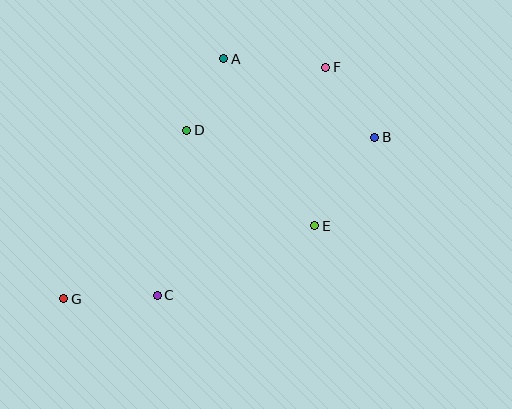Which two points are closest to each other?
Points A and D are closest to each other.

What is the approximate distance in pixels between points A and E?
The distance between A and E is approximately 190 pixels.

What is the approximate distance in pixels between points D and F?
The distance between D and F is approximately 153 pixels.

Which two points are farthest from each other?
Points B and G are farthest from each other.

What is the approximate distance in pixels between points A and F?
The distance between A and F is approximately 103 pixels.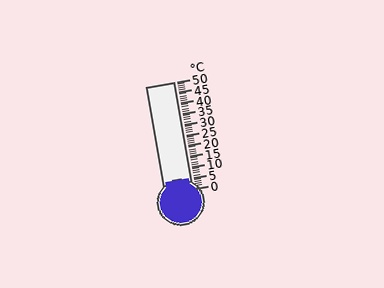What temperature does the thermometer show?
The thermometer shows approximately 5°C.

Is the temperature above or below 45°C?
The temperature is below 45°C.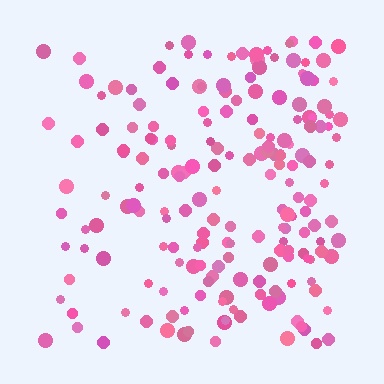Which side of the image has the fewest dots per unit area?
The left.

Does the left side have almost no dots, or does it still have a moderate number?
Still a moderate number, just noticeably fewer than the right.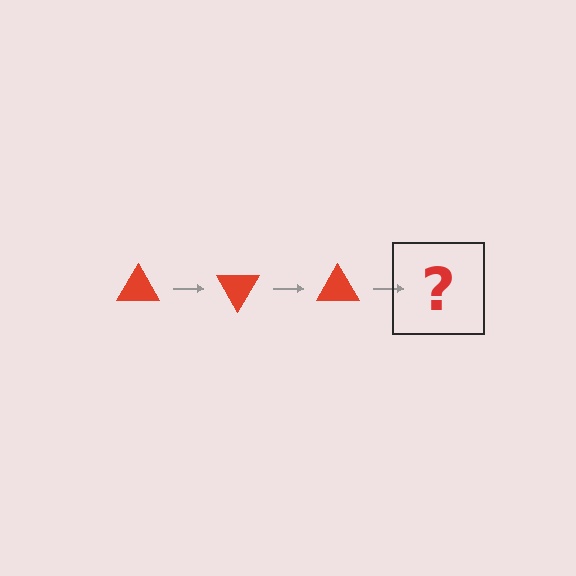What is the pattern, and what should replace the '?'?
The pattern is that the triangle rotates 60 degrees each step. The '?' should be a red triangle rotated 180 degrees.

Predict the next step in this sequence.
The next step is a red triangle rotated 180 degrees.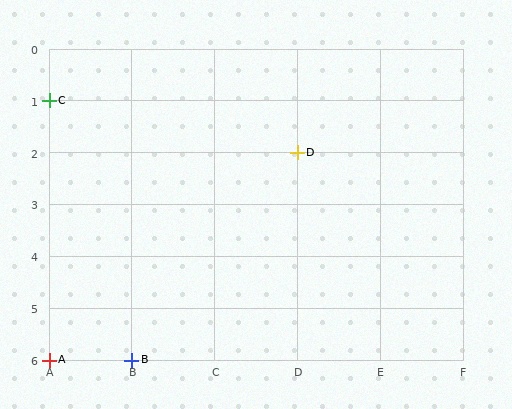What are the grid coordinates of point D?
Point D is at grid coordinates (D, 2).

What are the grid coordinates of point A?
Point A is at grid coordinates (A, 6).